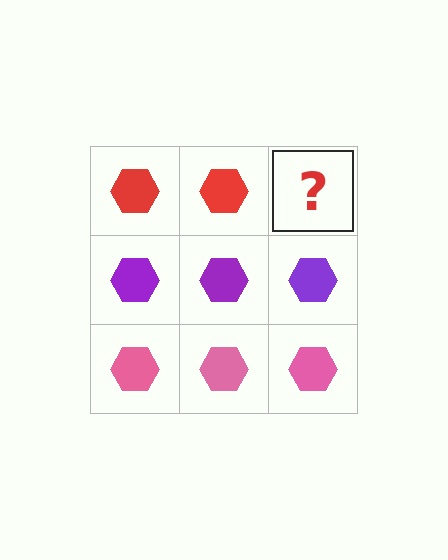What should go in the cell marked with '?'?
The missing cell should contain a red hexagon.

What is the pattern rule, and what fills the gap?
The rule is that each row has a consistent color. The gap should be filled with a red hexagon.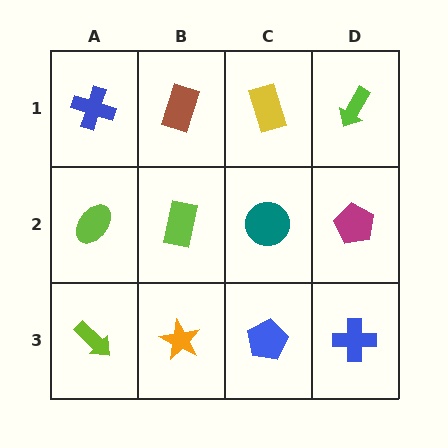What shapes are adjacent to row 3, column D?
A magenta pentagon (row 2, column D), a blue pentagon (row 3, column C).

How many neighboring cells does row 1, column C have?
3.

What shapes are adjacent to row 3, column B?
A lime rectangle (row 2, column B), a lime arrow (row 3, column A), a blue pentagon (row 3, column C).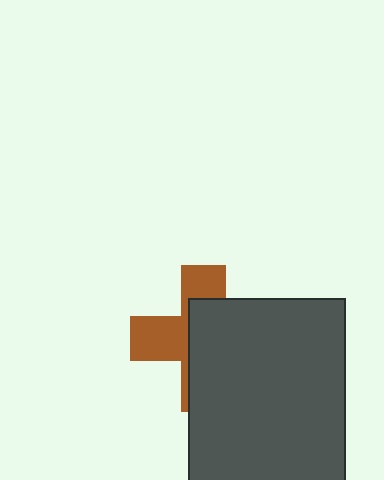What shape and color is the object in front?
The object in front is a dark gray rectangle.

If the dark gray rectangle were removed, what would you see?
You would see the complete brown cross.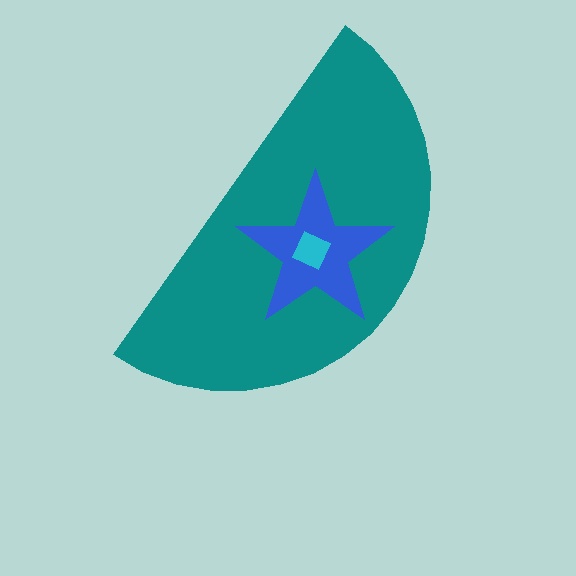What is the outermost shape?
The teal semicircle.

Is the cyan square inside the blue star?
Yes.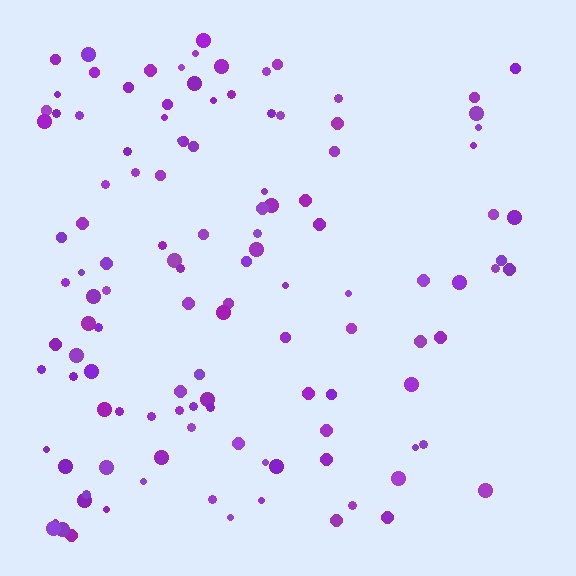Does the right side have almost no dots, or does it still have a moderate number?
Still a moderate number, just noticeably fewer than the left.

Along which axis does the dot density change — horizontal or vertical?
Horizontal.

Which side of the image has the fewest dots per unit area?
The right.